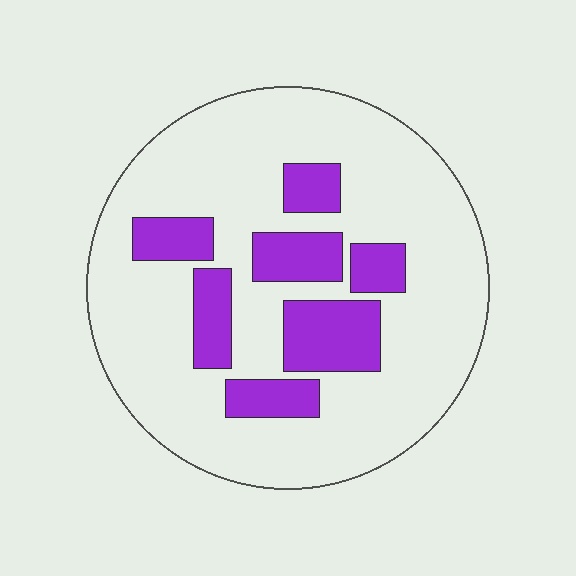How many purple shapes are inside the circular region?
7.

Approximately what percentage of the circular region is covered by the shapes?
Approximately 20%.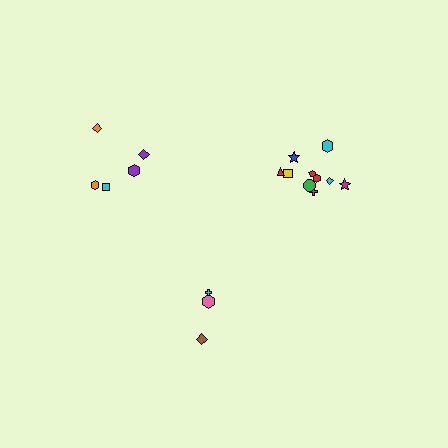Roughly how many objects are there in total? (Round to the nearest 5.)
Roughly 20 objects in total.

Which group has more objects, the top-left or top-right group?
The top-right group.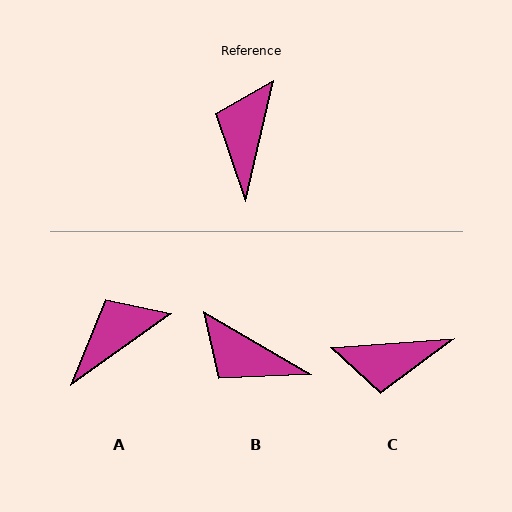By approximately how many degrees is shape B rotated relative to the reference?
Approximately 73 degrees counter-clockwise.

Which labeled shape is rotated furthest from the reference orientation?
C, about 108 degrees away.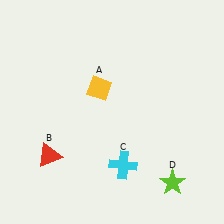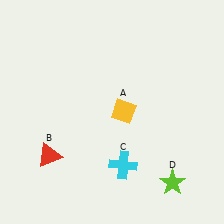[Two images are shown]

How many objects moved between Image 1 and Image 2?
1 object moved between the two images.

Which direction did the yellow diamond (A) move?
The yellow diamond (A) moved right.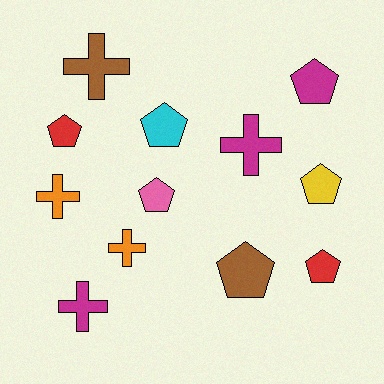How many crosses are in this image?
There are 5 crosses.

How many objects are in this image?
There are 12 objects.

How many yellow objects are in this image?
There is 1 yellow object.